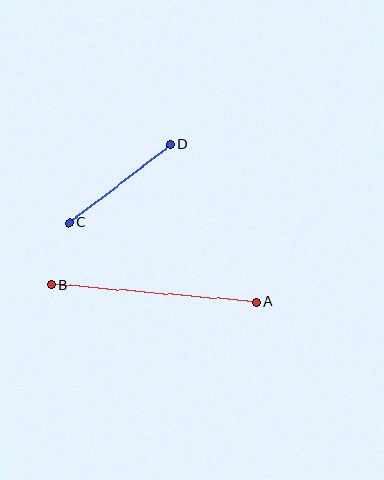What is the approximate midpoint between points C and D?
The midpoint is at approximately (120, 184) pixels.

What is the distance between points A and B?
The distance is approximately 206 pixels.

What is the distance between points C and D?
The distance is approximately 128 pixels.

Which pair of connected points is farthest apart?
Points A and B are farthest apart.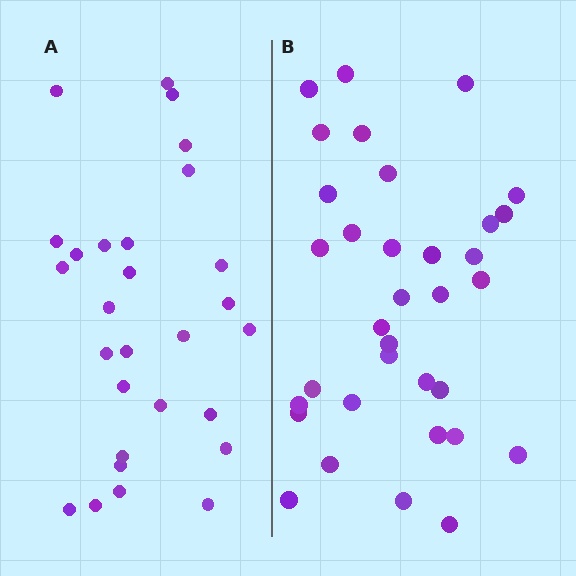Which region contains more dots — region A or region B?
Region B (the right region) has more dots.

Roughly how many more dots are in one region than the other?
Region B has about 6 more dots than region A.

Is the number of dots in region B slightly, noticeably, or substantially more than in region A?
Region B has only slightly more — the two regions are fairly close. The ratio is roughly 1.2 to 1.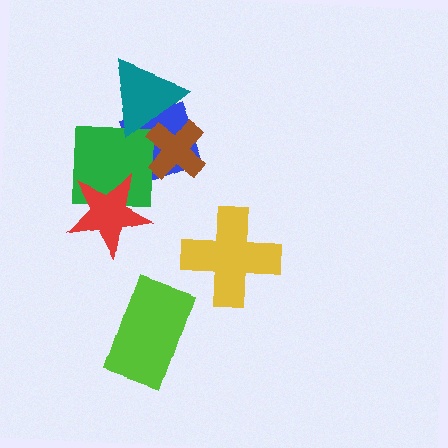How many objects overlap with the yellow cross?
0 objects overlap with the yellow cross.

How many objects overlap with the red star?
1 object overlaps with the red star.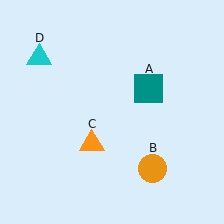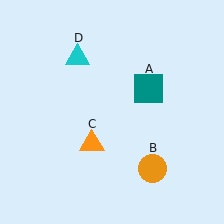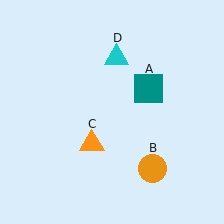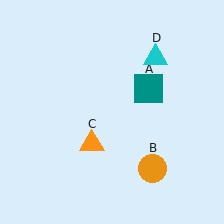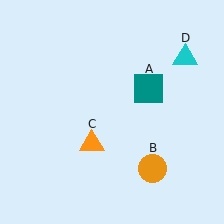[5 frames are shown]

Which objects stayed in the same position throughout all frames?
Teal square (object A) and orange circle (object B) and orange triangle (object C) remained stationary.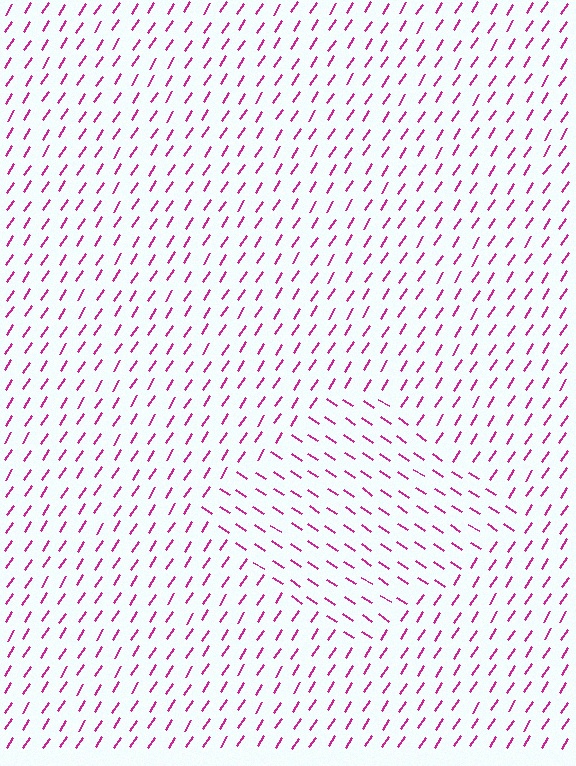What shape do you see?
I see a diamond.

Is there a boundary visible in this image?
Yes, there is a texture boundary formed by a change in line orientation.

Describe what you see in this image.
The image is filled with small magenta line segments. A diamond region in the image has lines oriented differently from the surrounding lines, creating a visible texture boundary.